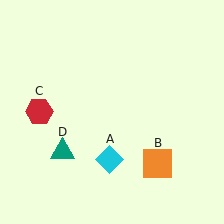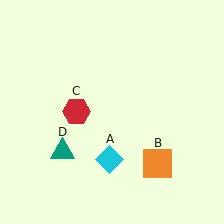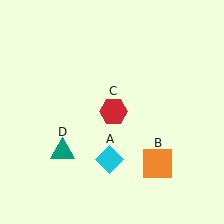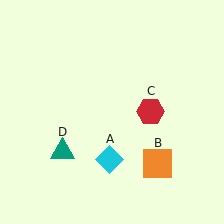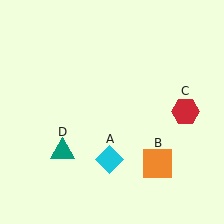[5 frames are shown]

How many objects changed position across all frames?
1 object changed position: red hexagon (object C).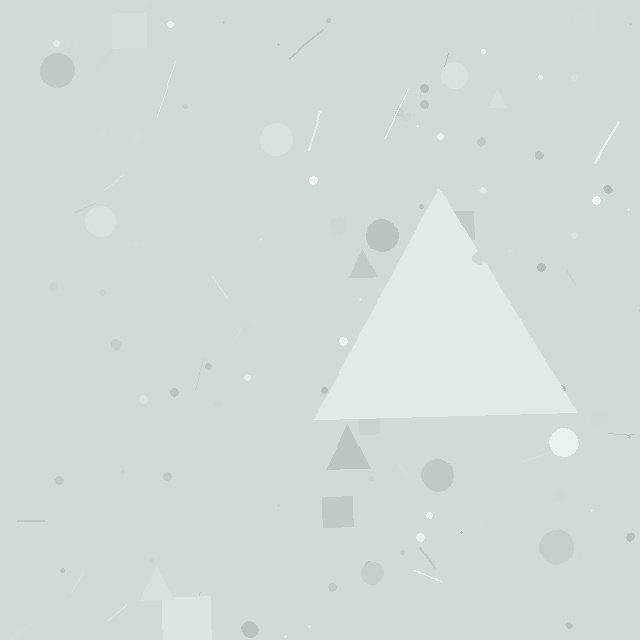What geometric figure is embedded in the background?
A triangle is embedded in the background.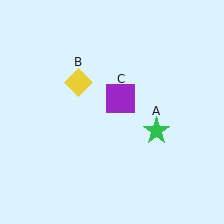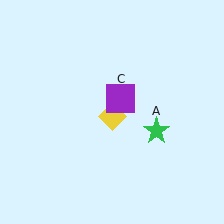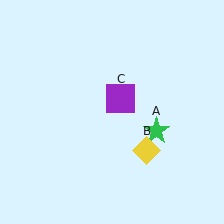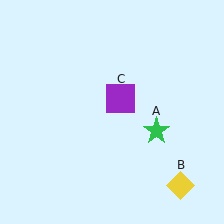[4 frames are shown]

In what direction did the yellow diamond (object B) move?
The yellow diamond (object B) moved down and to the right.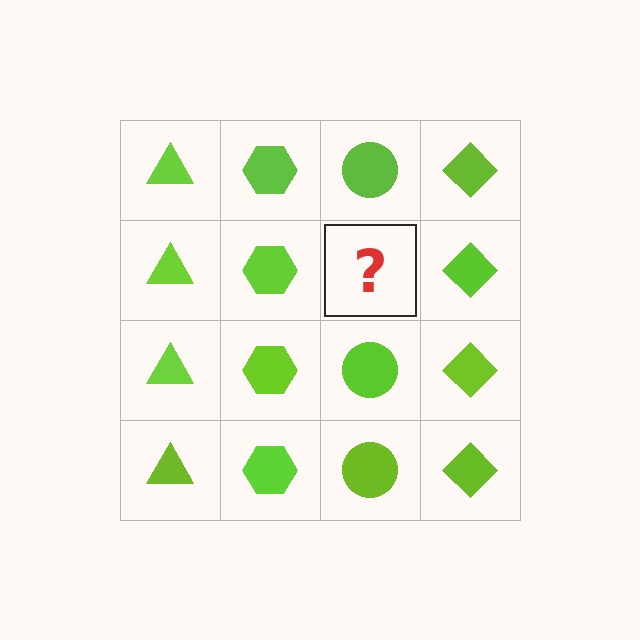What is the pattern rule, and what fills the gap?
The rule is that each column has a consistent shape. The gap should be filled with a lime circle.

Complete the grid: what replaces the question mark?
The question mark should be replaced with a lime circle.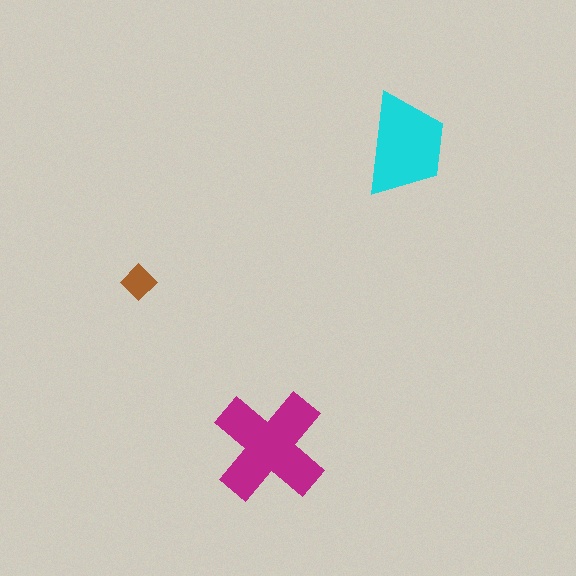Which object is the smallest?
The brown diamond.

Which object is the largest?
The magenta cross.